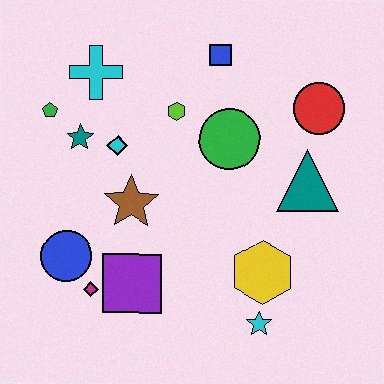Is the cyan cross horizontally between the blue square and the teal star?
Yes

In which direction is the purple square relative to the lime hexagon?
The purple square is below the lime hexagon.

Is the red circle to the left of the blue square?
No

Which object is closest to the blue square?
The lime hexagon is closest to the blue square.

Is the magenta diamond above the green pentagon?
No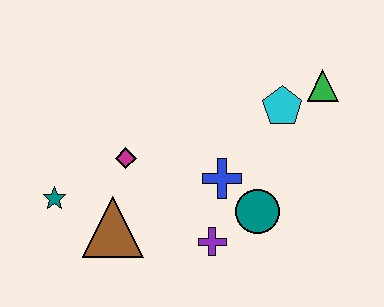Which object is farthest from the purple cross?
The green triangle is farthest from the purple cross.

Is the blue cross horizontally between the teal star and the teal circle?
Yes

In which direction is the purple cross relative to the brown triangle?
The purple cross is to the right of the brown triangle.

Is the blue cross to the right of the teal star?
Yes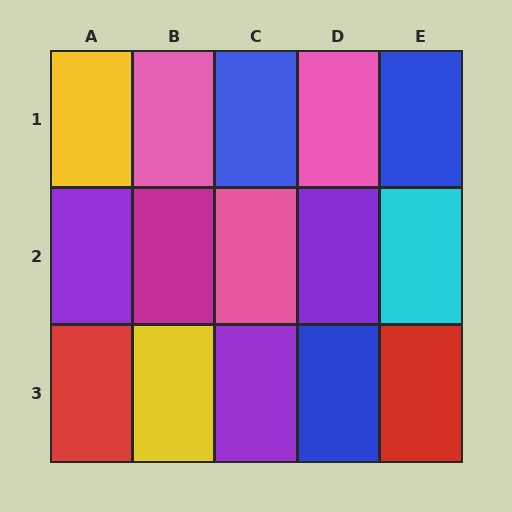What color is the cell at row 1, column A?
Yellow.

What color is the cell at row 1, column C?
Blue.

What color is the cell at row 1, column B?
Pink.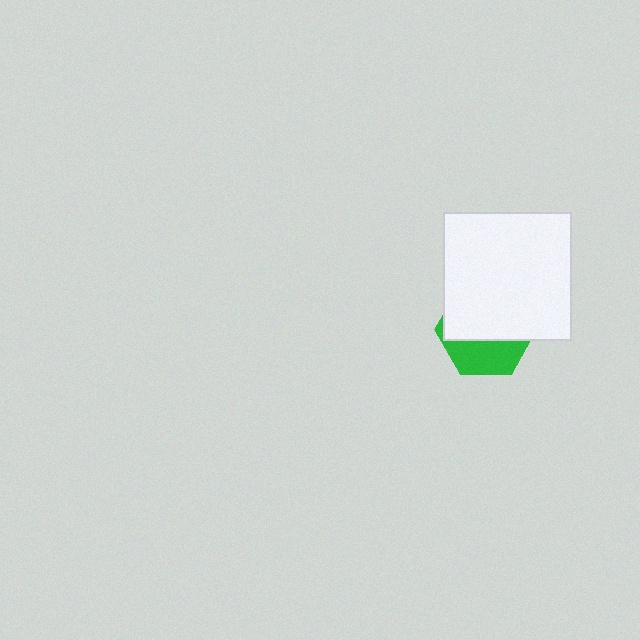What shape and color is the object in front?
The object in front is a white square.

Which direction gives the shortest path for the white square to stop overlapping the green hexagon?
Moving up gives the shortest separation.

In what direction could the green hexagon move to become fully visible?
The green hexagon could move down. That would shift it out from behind the white square entirely.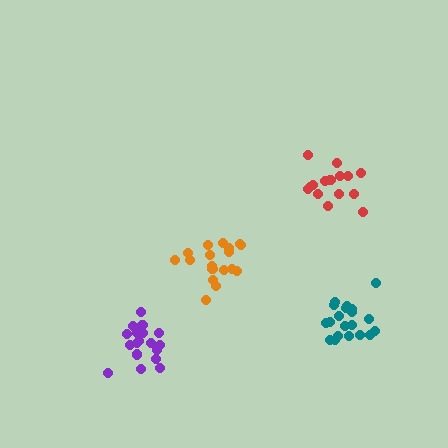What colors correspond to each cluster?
The clusters are colored: red, teal, orange, purple.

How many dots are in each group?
Group 1: 16 dots, Group 2: 20 dots, Group 3: 18 dots, Group 4: 19 dots (73 total).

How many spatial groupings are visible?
There are 4 spatial groupings.